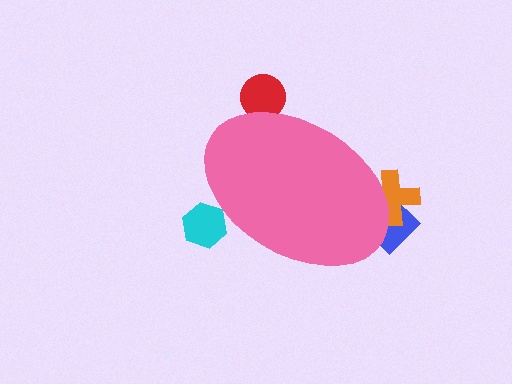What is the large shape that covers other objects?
A pink ellipse.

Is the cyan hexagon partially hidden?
Yes, the cyan hexagon is partially hidden behind the pink ellipse.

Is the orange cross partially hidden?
Yes, the orange cross is partially hidden behind the pink ellipse.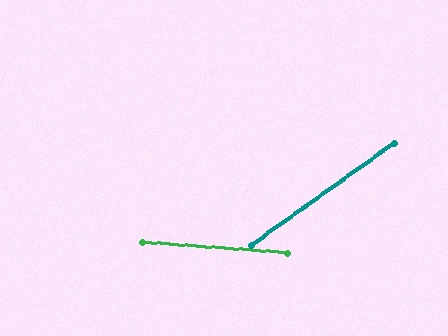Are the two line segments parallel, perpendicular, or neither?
Neither parallel nor perpendicular — they differ by about 39°.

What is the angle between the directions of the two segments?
Approximately 39 degrees.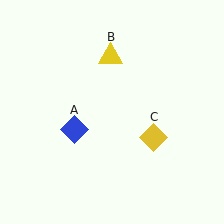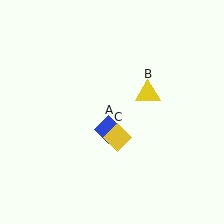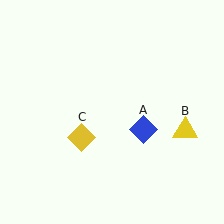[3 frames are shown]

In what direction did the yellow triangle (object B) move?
The yellow triangle (object B) moved down and to the right.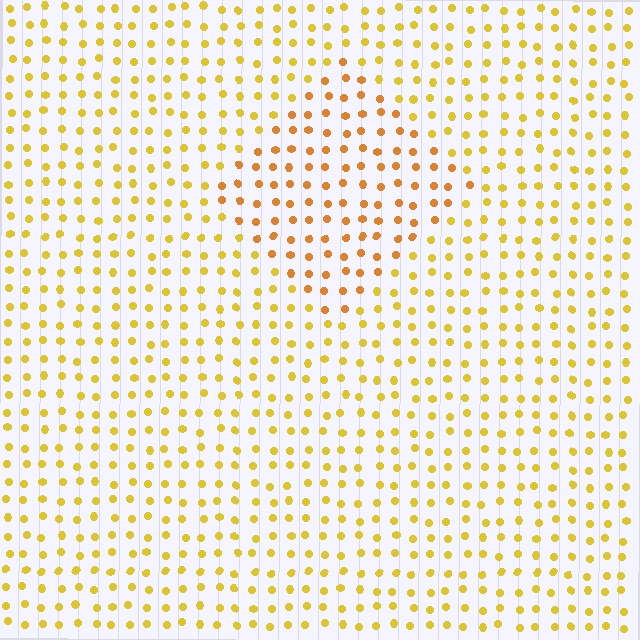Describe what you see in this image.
The image is filled with small yellow elements in a uniform arrangement. A diamond-shaped region is visible where the elements are tinted to a slightly different hue, forming a subtle color boundary.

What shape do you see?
I see a diamond.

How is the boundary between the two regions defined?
The boundary is defined purely by a slight shift in hue (about 23 degrees). Spacing, size, and orientation are identical on both sides.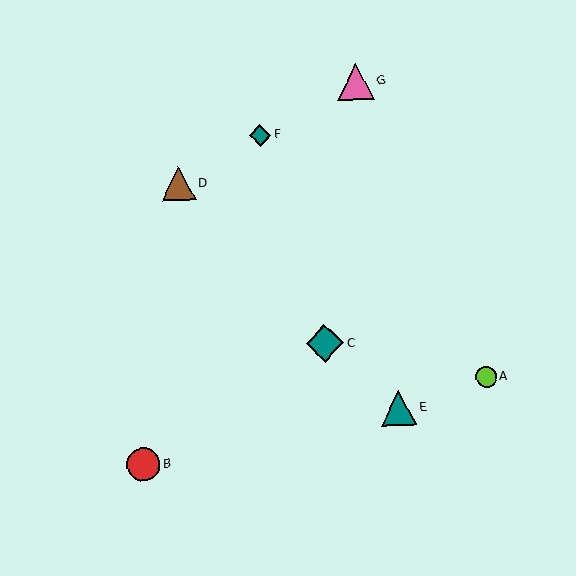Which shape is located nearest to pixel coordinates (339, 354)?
The teal diamond (labeled C) at (325, 343) is nearest to that location.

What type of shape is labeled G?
Shape G is a pink triangle.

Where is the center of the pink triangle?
The center of the pink triangle is at (356, 82).